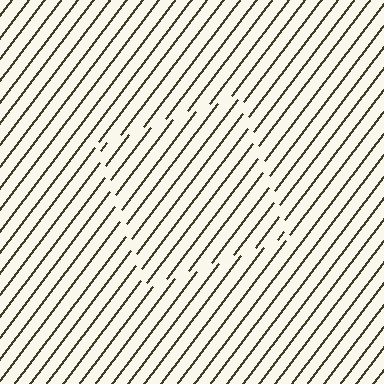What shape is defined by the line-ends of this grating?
An illusory square. The interior of the shape contains the same grating, shifted by half a period — the contour is defined by the phase discontinuity where line-ends from the inner and outer gratings abut.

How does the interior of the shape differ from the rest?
The interior of the shape contains the same grating, shifted by half a period — the contour is defined by the phase discontinuity where line-ends from the inner and outer gratings abut.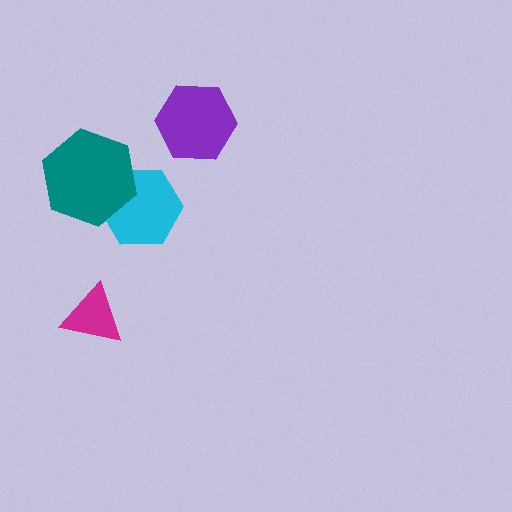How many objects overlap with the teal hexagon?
1 object overlaps with the teal hexagon.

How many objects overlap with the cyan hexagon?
1 object overlaps with the cyan hexagon.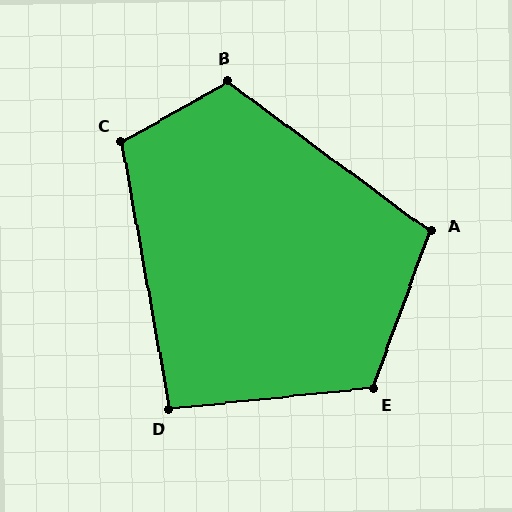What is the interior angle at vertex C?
Approximately 109 degrees (obtuse).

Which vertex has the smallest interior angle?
D, at approximately 94 degrees.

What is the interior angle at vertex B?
Approximately 114 degrees (obtuse).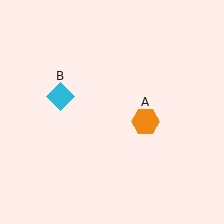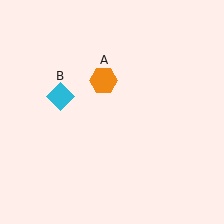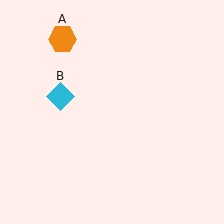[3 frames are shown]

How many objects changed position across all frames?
1 object changed position: orange hexagon (object A).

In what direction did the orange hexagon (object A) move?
The orange hexagon (object A) moved up and to the left.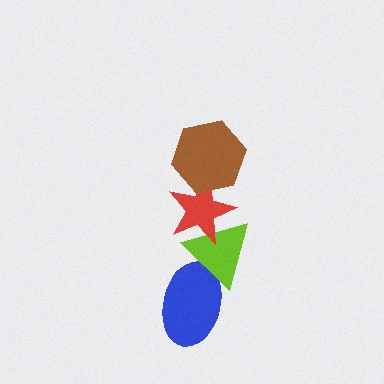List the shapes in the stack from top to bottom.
From top to bottom: the brown hexagon, the red star, the lime triangle, the blue ellipse.